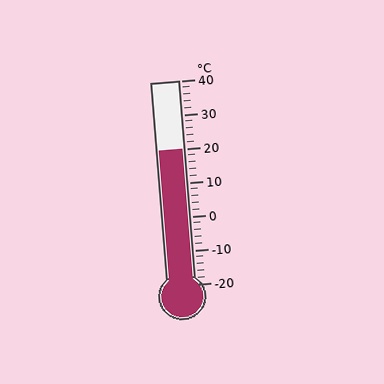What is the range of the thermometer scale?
The thermometer scale ranges from -20°C to 40°C.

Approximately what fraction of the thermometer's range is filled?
The thermometer is filled to approximately 65% of its range.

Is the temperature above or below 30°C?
The temperature is below 30°C.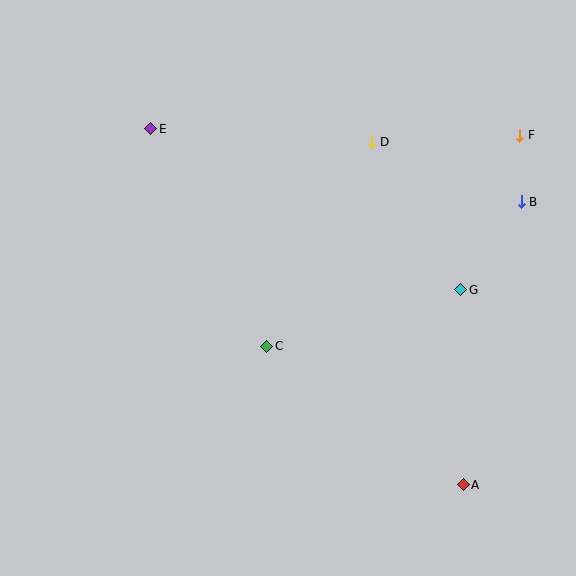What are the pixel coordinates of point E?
Point E is at (151, 129).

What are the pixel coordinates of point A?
Point A is at (463, 485).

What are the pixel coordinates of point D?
Point D is at (372, 142).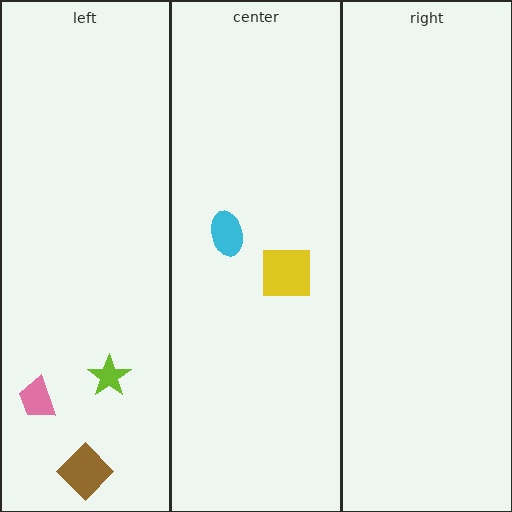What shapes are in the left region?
The lime star, the brown diamond, the pink trapezoid.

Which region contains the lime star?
The left region.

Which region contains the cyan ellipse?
The center region.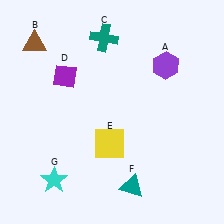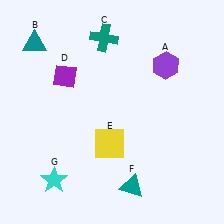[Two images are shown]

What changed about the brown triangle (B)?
In Image 1, B is brown. In Image 2, it changed to teal.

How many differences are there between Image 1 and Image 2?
There is 1 difference between the two images.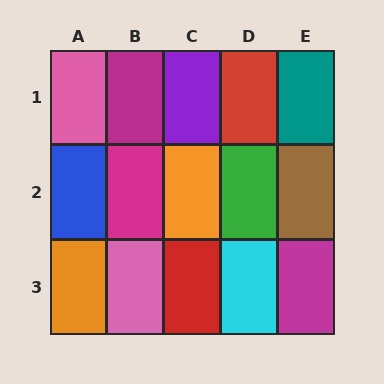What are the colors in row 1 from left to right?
Pink, magenta, purple, red, teal.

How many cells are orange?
2 cells are orange.